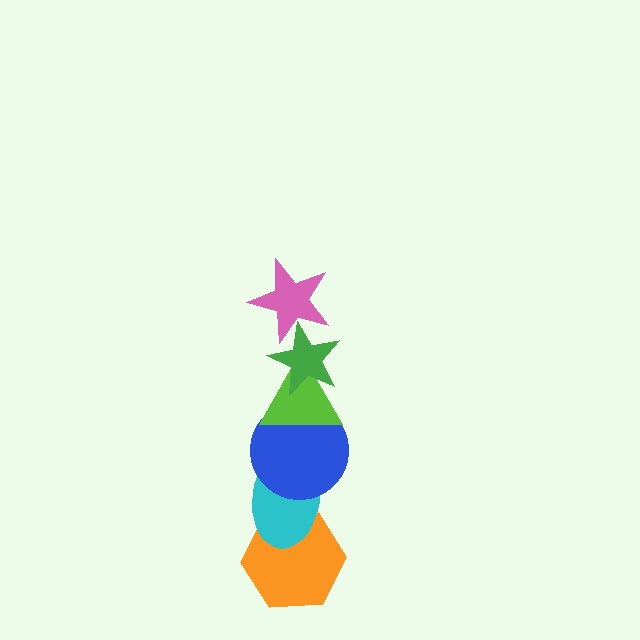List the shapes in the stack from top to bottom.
From top to bottom: the pink star, the green star, the lime triangle, the blue circle, the cyan ellipse, the orange hexagon.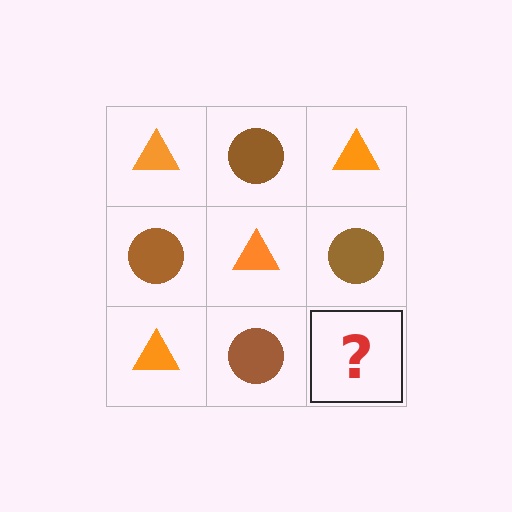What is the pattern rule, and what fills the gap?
The rule is that it alternates orange triangle and brown circle in a checkerboard pattern. The gap should be filled with an orange triangle.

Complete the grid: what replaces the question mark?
The question mark should be replaced with an orange triangle.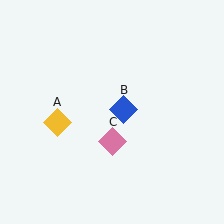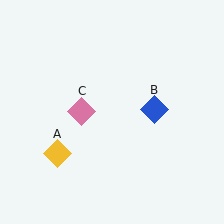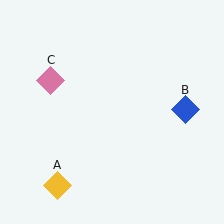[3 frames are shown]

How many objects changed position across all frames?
3 objects changed position: yellow diamond (object A), blue diamond (object B), pink diamond (object C).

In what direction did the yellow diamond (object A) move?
The yellow diamond (object A) moved down.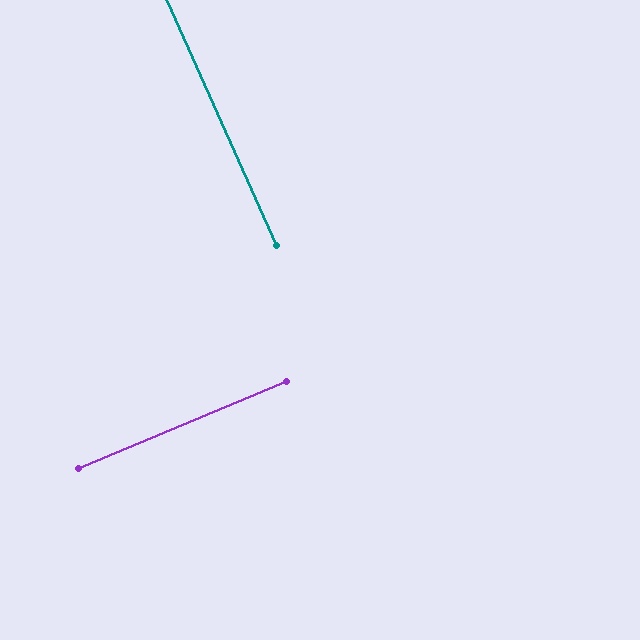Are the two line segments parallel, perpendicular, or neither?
Perpendicular — they meet at approximately 89°.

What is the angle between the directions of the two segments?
Approximately 89 degrees.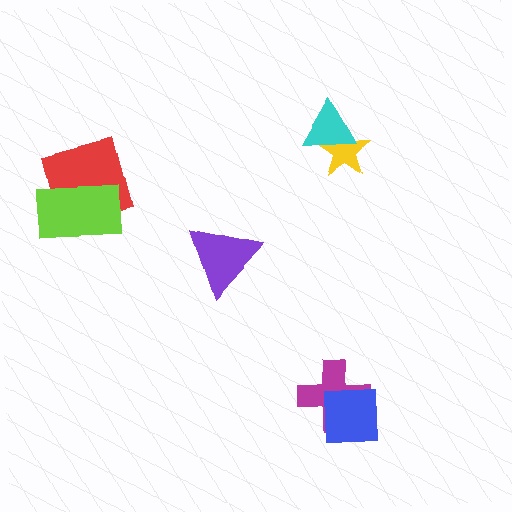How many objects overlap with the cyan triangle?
1 object overlaps with the cyan triangle.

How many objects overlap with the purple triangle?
0 objects overlap with the purple triangle.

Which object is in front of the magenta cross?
The blue square is in front of the magenta cross.